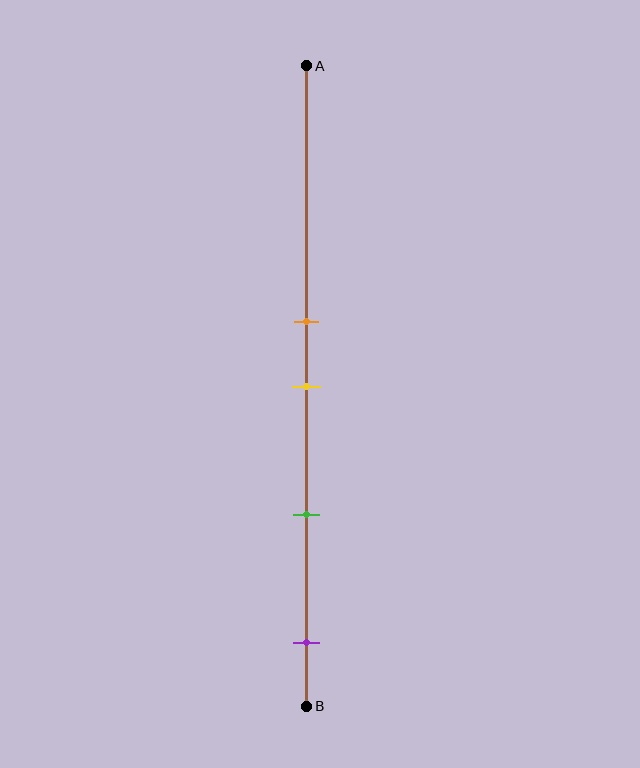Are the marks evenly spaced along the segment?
No, the marks are not evenly spaced.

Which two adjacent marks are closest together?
The orange and yellow marks are the closest adjacent pair.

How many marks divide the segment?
There are 4 marks dividing the segment.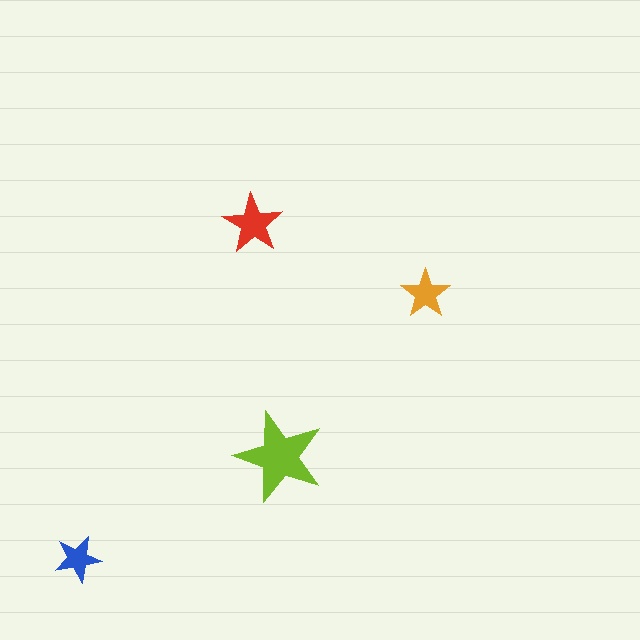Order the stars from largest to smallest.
the lime one, the red one, the orange one, the blue one.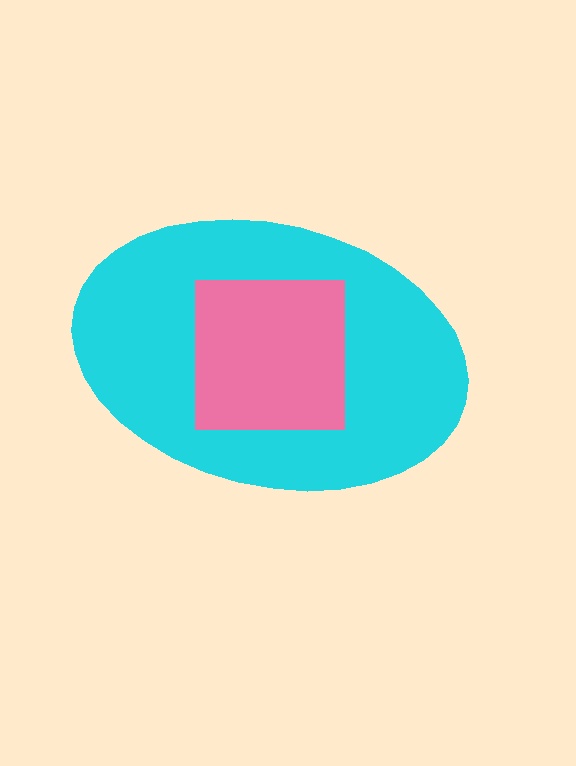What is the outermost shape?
The cyan ellipse.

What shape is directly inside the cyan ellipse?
The pink square.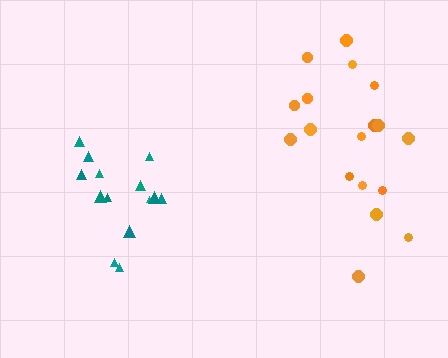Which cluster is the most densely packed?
Teal.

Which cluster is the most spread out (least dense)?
Orange.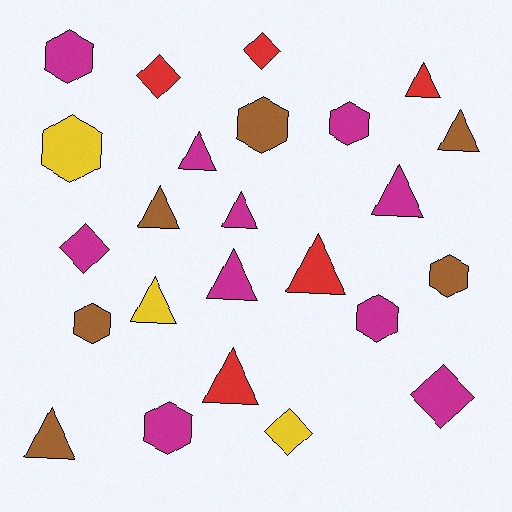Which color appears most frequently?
Magenta, with 10 objects.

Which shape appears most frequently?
Triangle, with 11 objects.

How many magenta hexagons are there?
There are 4 magenta hexagons.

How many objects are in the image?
There are 24 objects.